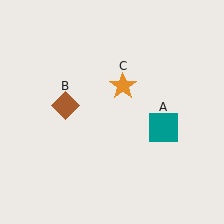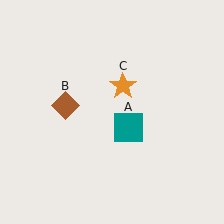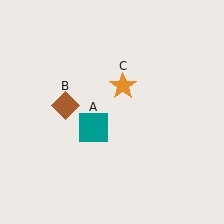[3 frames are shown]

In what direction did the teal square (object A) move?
The teal square (object A) moved left.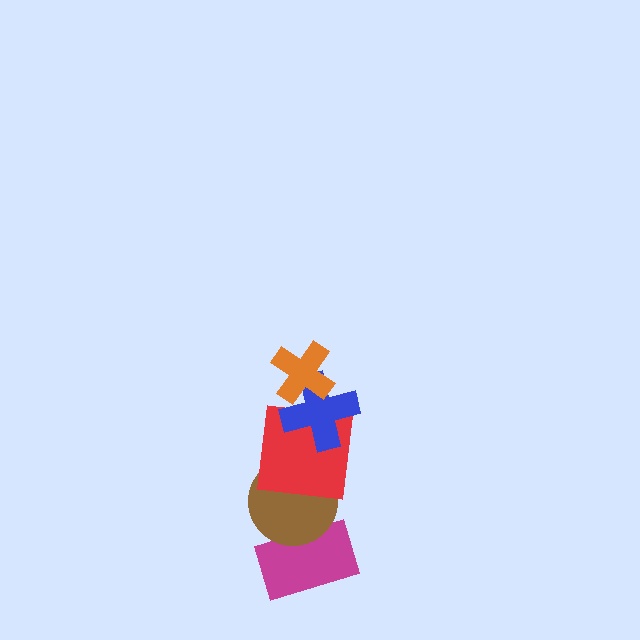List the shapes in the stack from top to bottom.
From top to bottom: the orange cross, the blue cross, the red square, the brown circle, the magenta rectangle.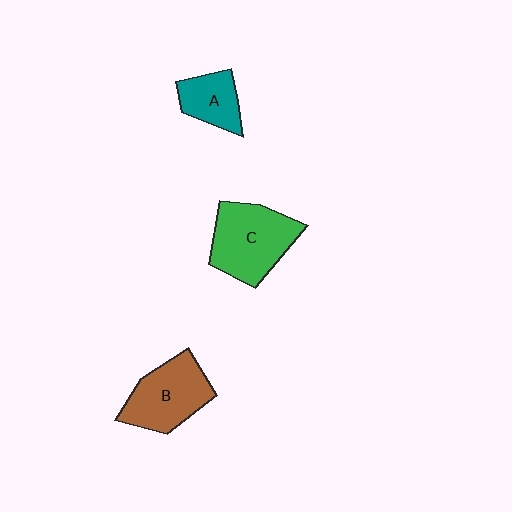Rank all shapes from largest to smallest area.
From largest to smallest: C (green), B (brown), A (teal).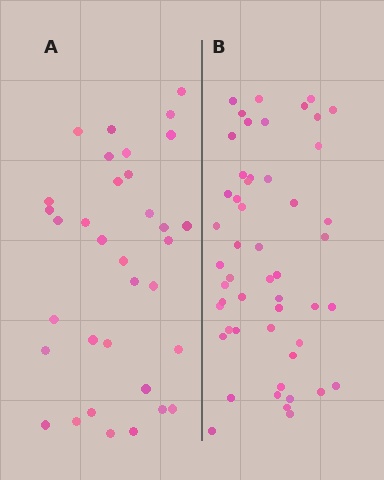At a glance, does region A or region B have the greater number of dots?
Region B (the right region) has more dots.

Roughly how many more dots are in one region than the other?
Region B has approximately 15 more dots than region A.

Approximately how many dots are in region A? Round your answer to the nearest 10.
About 30 dots. (The exact count is 34, which rounds to 30.)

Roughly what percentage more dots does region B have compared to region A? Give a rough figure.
About 50% more.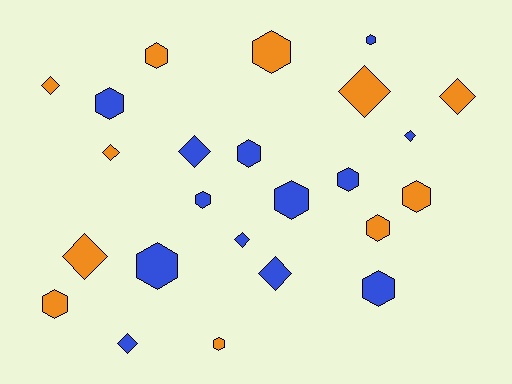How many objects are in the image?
There are 24 objects.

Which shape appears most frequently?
Hexagon, with 14 objects.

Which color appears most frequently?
Blue, with 13 objects.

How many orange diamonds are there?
There are 5 orange diamonds.